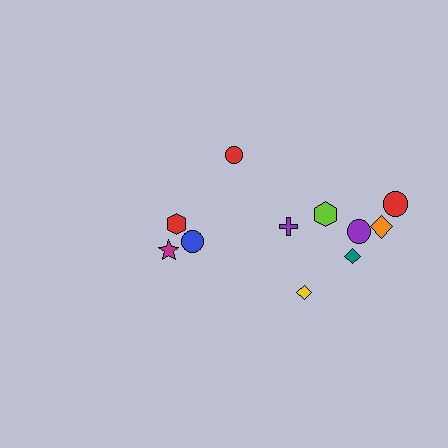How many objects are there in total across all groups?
There are 11 objects.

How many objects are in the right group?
There are 8 objects.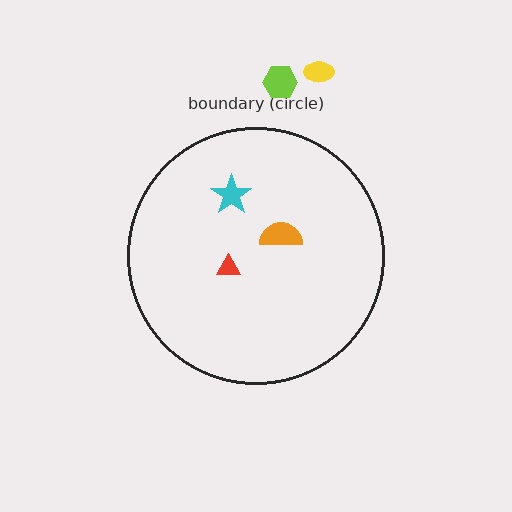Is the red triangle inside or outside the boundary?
Inside.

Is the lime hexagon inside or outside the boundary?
Outside.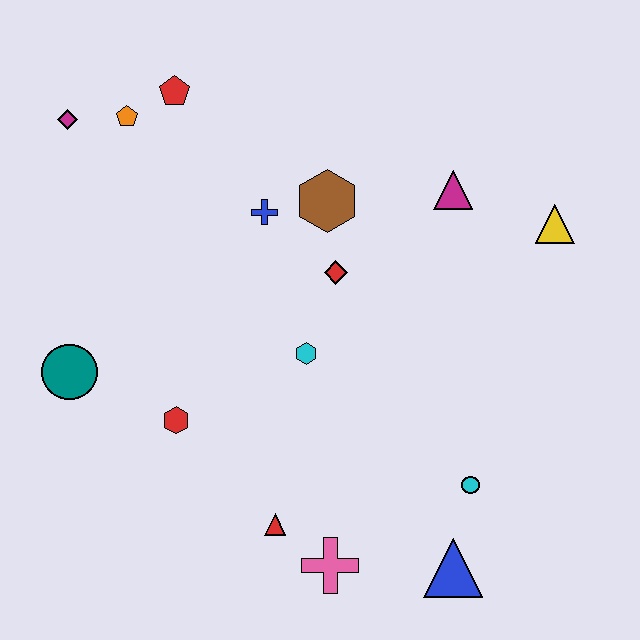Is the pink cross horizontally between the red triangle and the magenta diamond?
No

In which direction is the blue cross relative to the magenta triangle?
The blue cross is to the left of the magenta triangle.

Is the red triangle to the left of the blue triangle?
Yes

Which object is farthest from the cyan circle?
The magenta diamond is farthest from the cyan circle.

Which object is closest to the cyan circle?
The blue triangle is closest to the cyan circle.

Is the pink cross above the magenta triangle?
No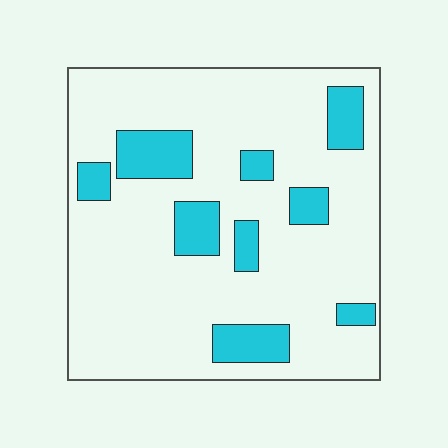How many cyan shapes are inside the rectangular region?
9.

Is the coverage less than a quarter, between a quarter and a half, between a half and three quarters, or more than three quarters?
Less than a quarter.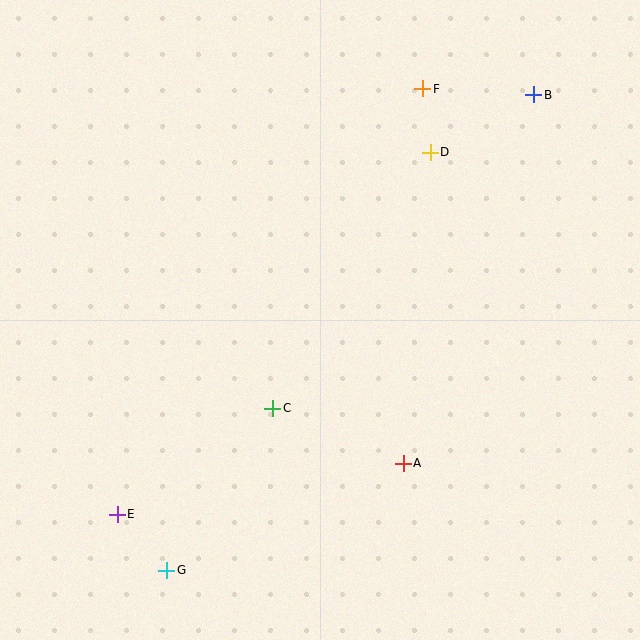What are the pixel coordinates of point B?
Point B is at (534, 95).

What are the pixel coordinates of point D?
Point D is at (430, 152).